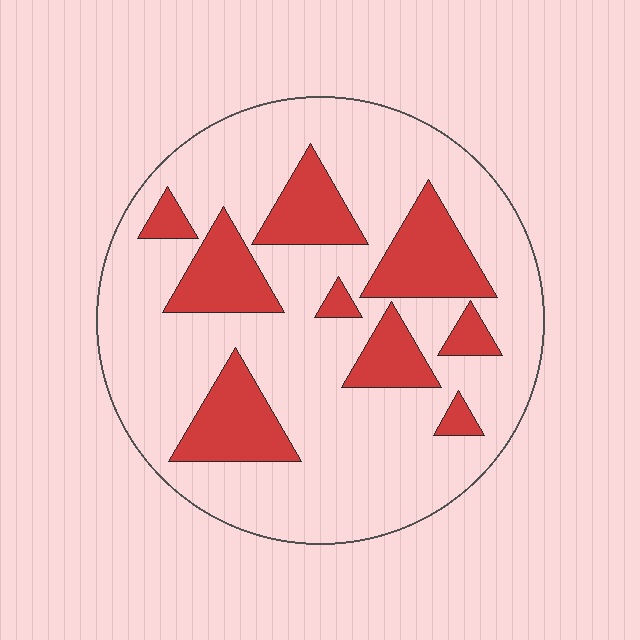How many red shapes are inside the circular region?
9.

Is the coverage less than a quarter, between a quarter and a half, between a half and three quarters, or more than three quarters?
Less than a quarter.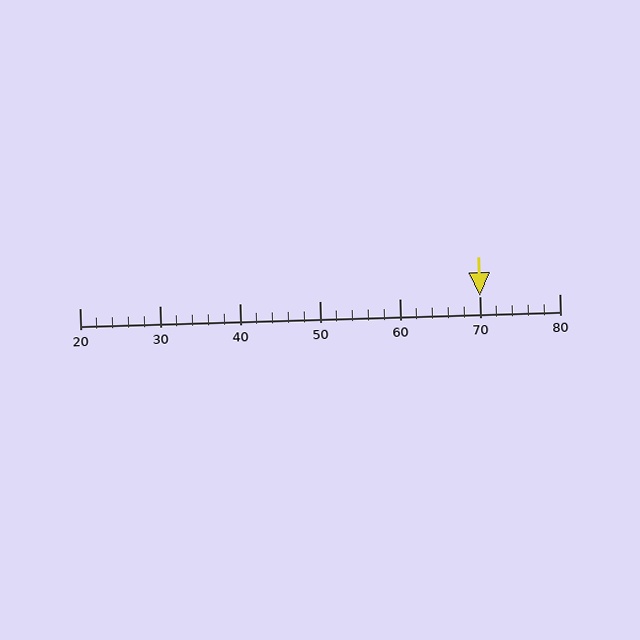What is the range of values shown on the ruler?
The ruler shows values from 20 to 80.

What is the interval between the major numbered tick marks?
The major tick marks are spaced 10 units apart.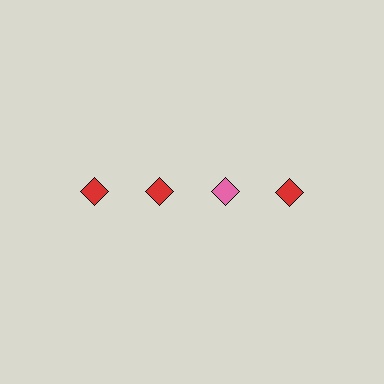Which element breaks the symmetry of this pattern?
The pink diamond in the top row, center column breaks the symmetry. All other shapes are red diamonds.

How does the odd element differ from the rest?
It has a different color: pink instead of red.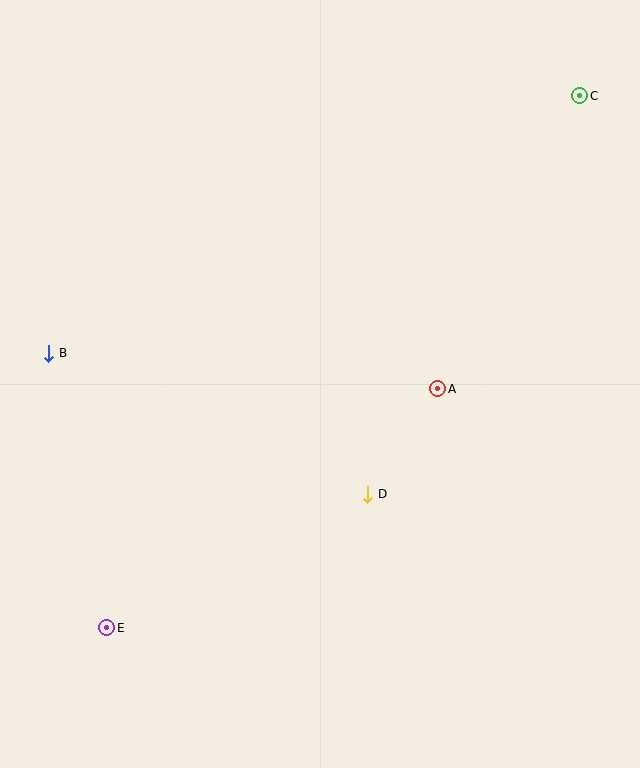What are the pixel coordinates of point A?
Point A is at (438, 389).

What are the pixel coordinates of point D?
Point D is at (368, 494).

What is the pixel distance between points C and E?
The distance between C and E is 712 pixels.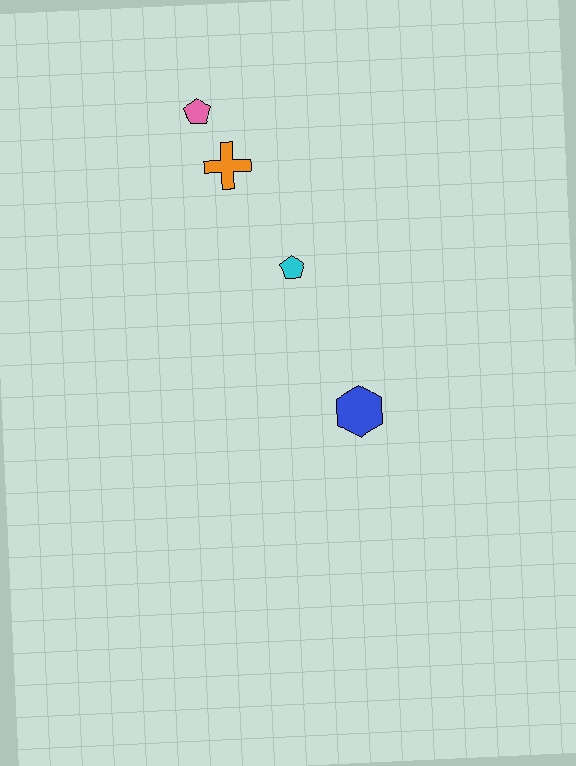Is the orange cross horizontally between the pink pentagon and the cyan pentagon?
Yes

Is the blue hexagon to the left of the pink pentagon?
No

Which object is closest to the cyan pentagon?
The orange cross is closest to the cyan pentagon.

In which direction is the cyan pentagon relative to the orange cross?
The cyan pentagon is below the orange cross.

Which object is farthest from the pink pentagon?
The blue hexagon is farthest from the pink pentagon.